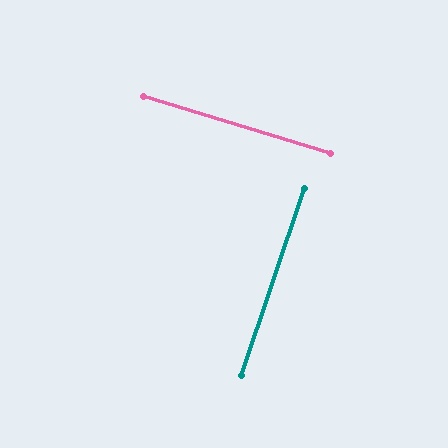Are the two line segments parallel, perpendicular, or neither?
Perpendicular — they meet at approximately 88°.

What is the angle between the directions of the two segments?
Approximately 88 degrees.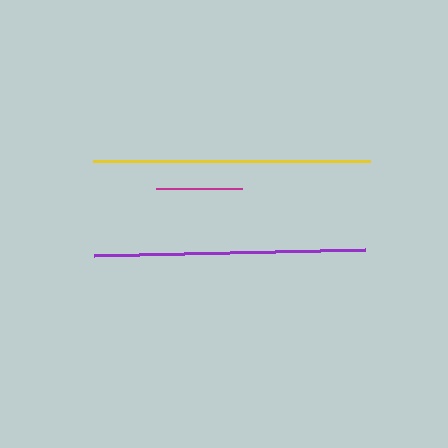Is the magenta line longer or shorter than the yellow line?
The yellow line is longer than the magenta line.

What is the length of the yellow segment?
The yellow segment is approximately 277 pixels long.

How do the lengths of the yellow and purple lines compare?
The yellow and purple lines are approximately the same length.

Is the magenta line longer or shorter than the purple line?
The purple line is longer than the magenta line.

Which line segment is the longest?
The yellow line is the longest at approximately 277 pixels.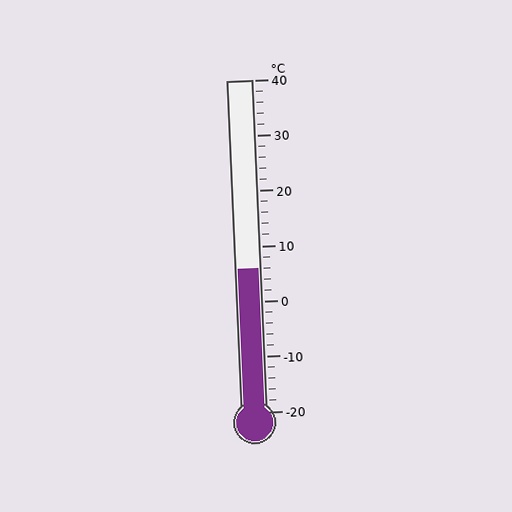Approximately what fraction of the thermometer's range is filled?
The thermometer is filled to approximately 45% of its range.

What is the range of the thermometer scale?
The thermometer scale ranges from -20°C to 40°C.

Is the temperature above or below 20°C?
The temperature is below 20°C.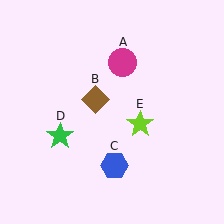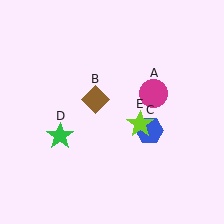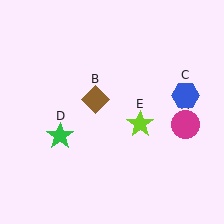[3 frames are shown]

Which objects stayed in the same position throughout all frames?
Brown diamond (object B) and green star (object D) and lime star (object E) remained stationary.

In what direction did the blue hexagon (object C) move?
The blue hexagon (object C) moved up and to the right.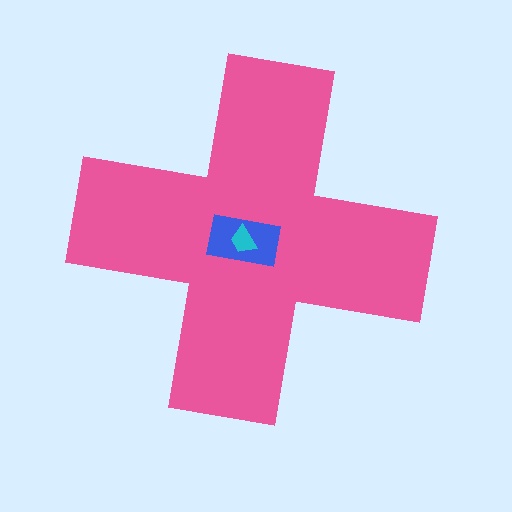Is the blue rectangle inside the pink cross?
Yes.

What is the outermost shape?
The pink cross.